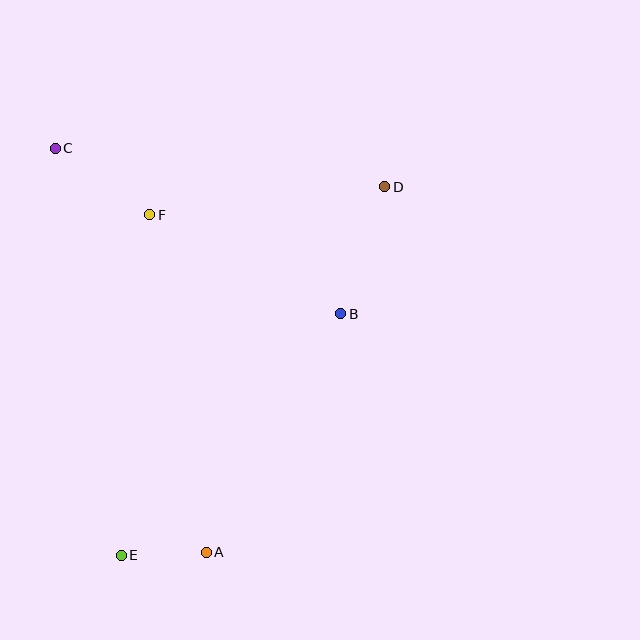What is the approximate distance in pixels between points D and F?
The distance between D and F is approximately 236 pixels.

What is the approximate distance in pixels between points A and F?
The distance between A and F is approximately 342 pixels.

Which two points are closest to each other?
Points A and E are closest to each other.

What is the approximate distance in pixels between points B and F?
The distance between B and F is approximately 215 pixels.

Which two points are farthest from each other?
Points D and E are farthest from each other.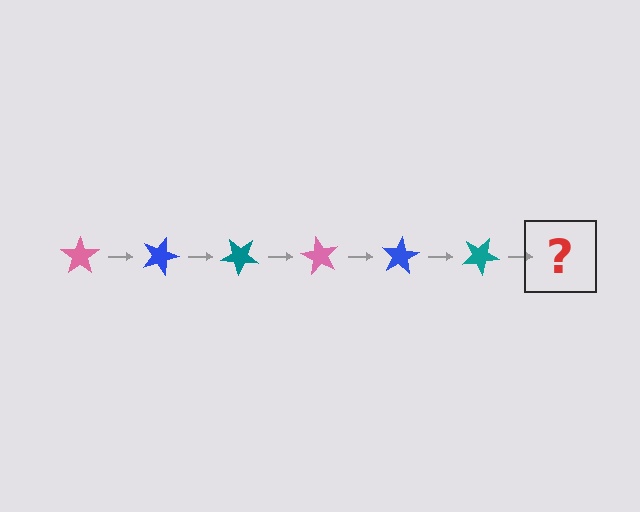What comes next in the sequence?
The next element should be a pink star, rotated 120 degrees from the start.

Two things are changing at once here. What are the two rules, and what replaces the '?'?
The two rules are that it rotates 20 degrees each step and the color cycles through pink, blue, and teal. The '?' should be a pink star, rotated 120 degrees from the start.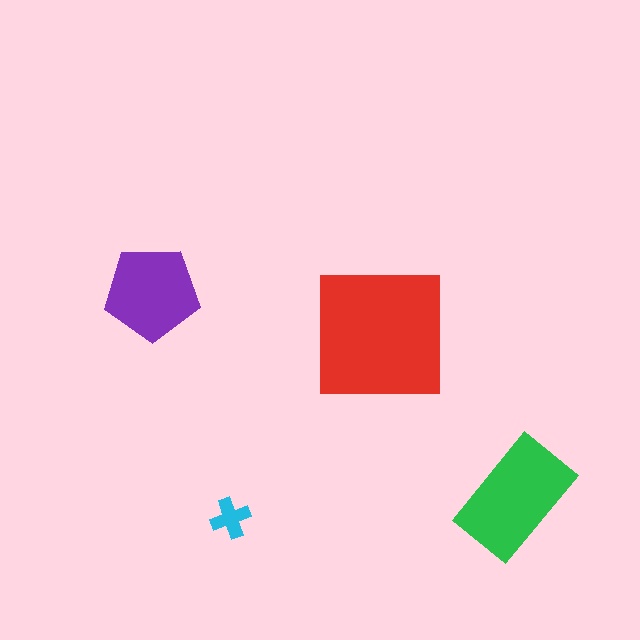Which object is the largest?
The red square.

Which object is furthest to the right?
The green rectangle is rightmost.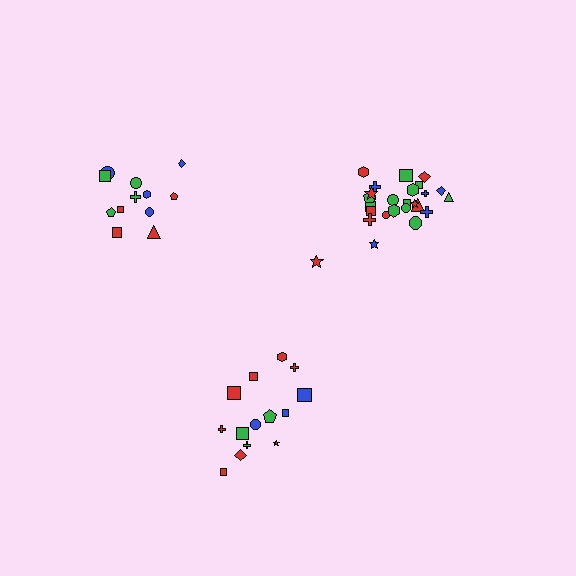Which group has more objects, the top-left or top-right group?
The top-right group.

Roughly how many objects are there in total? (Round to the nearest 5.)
Roughly 50 objects in total.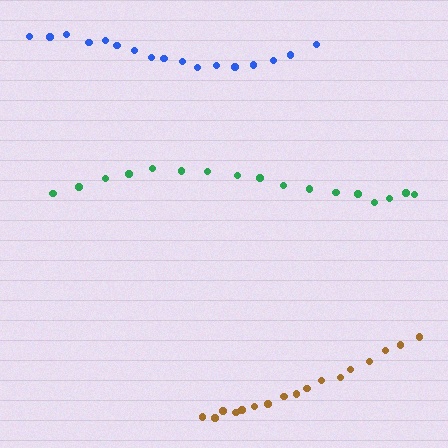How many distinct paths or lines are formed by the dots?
There are 3 distinct paths.